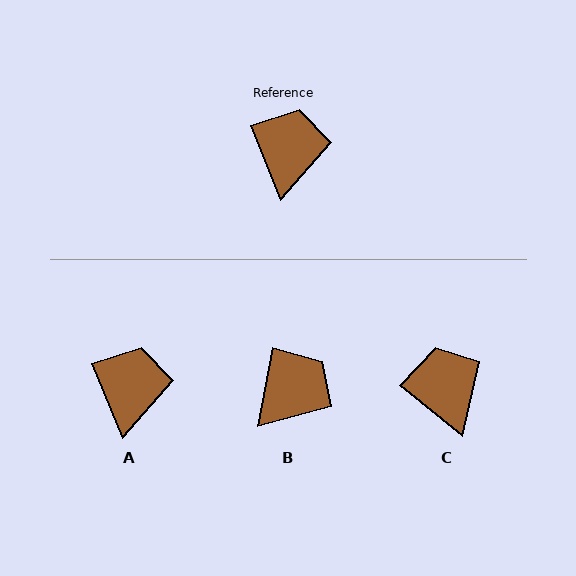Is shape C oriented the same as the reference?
No, it is off by about 29 degrees.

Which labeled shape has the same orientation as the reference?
A.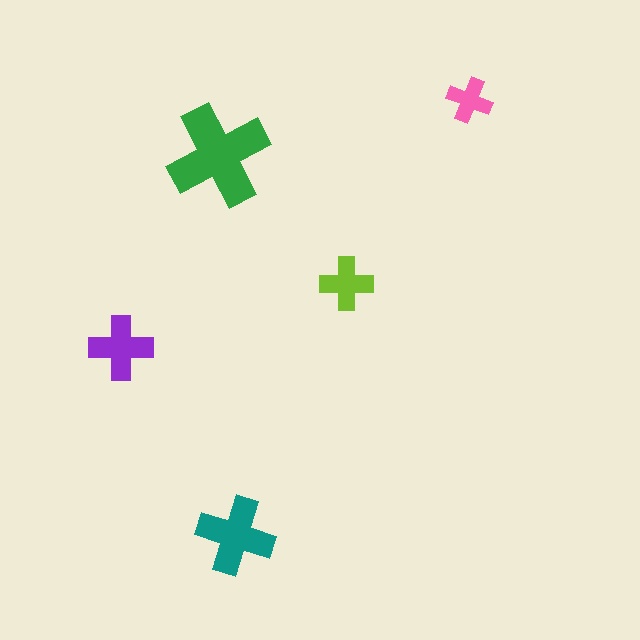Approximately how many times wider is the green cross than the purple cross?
About 1.5 times wider.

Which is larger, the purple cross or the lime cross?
The purple one.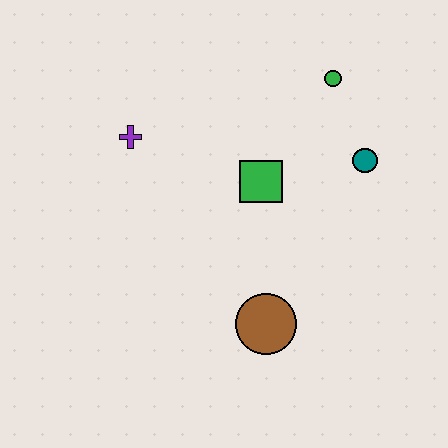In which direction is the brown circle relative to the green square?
The brown circle is below the green square.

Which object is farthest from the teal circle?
The purple cross is farthest from the teal circle.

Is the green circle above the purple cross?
Yes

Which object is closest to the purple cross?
The green square is closest to the purple cross.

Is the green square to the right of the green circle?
No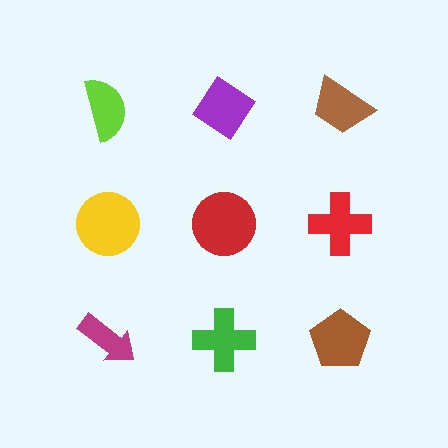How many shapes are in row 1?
3 shapes.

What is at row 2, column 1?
A yellow circle.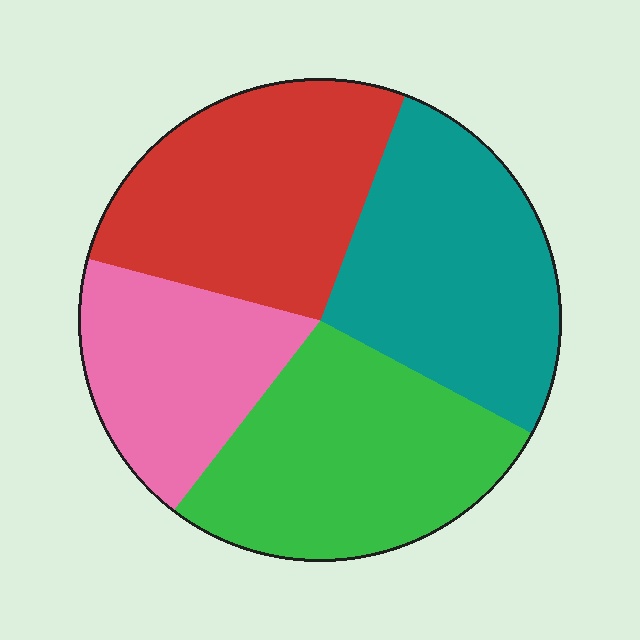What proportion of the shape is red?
Red takes up about one quarter (1/4) of the shape.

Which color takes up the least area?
Pink, at roughly 20%.